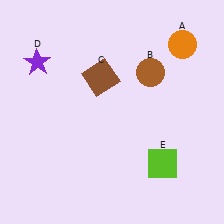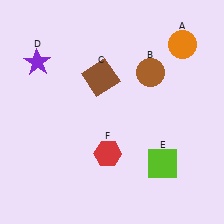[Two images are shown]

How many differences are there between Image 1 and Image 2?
There is 1 difference between the two images.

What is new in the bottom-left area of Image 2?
A red hexagon (F) was added in the bottom-left area of Image 2.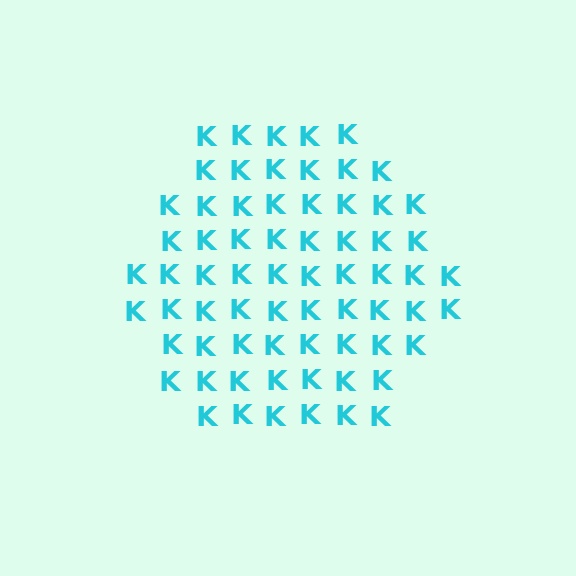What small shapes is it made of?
It is made of small letter K's.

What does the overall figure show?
The overall figure shows a hexagon.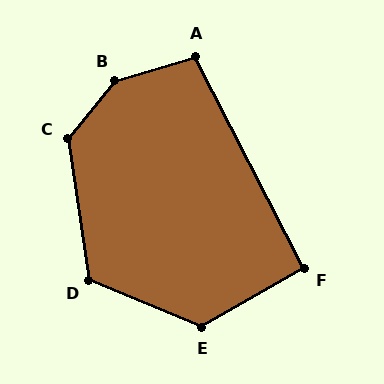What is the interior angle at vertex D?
Approximately 121 degrees (obtuse).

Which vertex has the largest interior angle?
B, at approximately 146 degrees.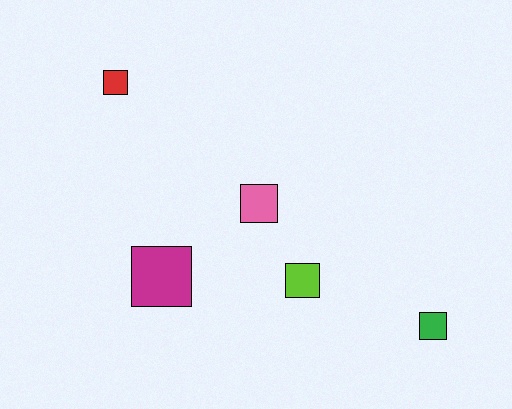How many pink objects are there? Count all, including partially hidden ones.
There is 1 pink object.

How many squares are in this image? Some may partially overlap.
There are 5 squares.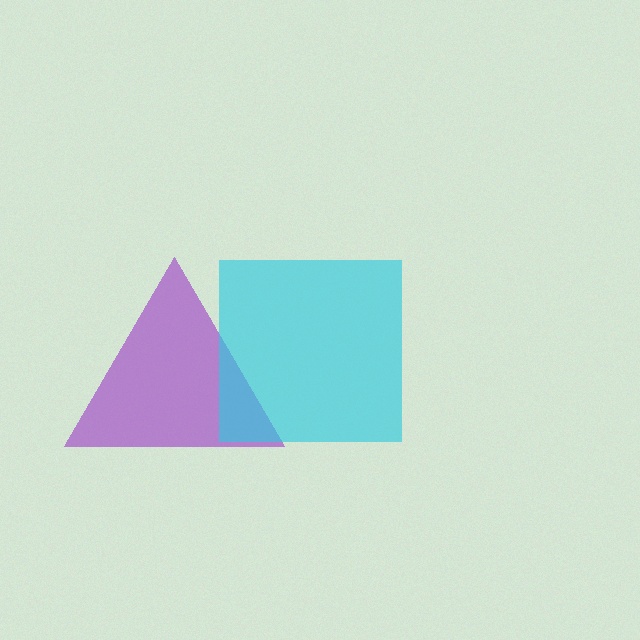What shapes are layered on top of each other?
The layered shapes are: a purple triangle, a cyan square.